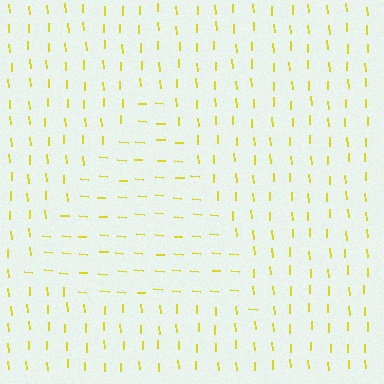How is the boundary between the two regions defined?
The boundary is defined purely by a change in line orientation (approximately 82 degrees difference). All lines are the same color and thickness.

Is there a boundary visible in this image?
Yes, there is a texture boundary formed by a change in line orientation.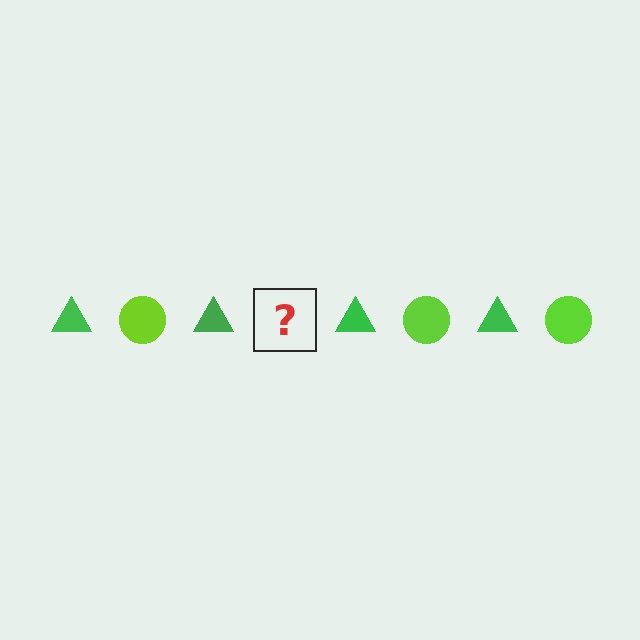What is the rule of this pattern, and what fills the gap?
The rule is that the pattern alternates between green triangle and lime circle. The gap should be filled with a lime circle.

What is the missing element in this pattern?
The missing element is a lime circle.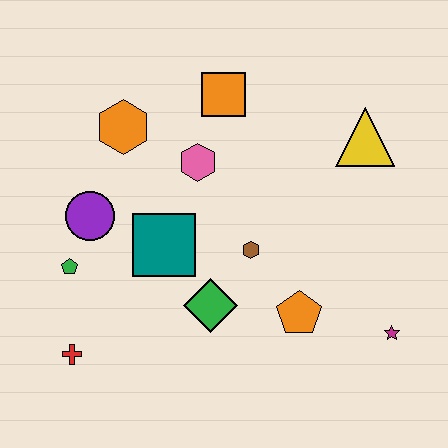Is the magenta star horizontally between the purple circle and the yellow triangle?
No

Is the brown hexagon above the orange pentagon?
Yes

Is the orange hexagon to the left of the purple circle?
No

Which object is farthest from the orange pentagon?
The orange hexagon is farthest from the orange pentagon.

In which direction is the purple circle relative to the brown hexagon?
The purple circle is to the left of the brown hexagon.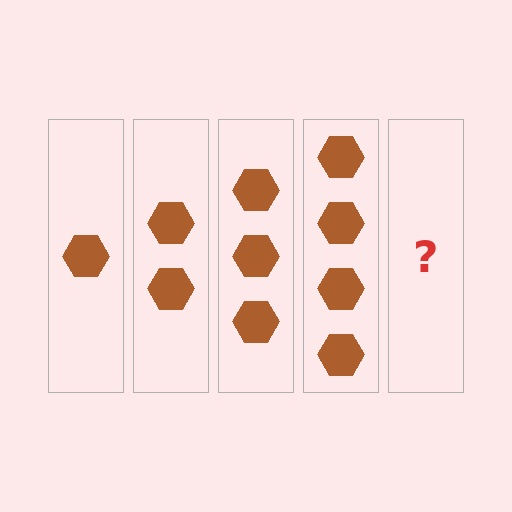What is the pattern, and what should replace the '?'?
The pattern is that each step adds one more hexagon. The '?' should be 5 hexagons.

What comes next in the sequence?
The next element should be 5 hexagons.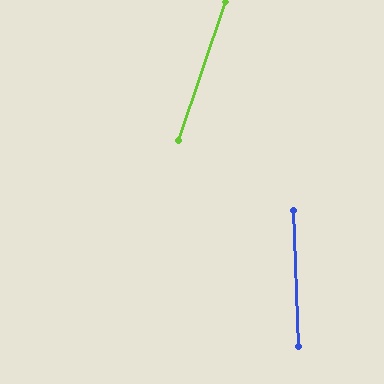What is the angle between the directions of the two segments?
Approximately 21 degrees.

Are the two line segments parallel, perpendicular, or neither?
Neither parallel nor perpendicular — they differ by about 21°.